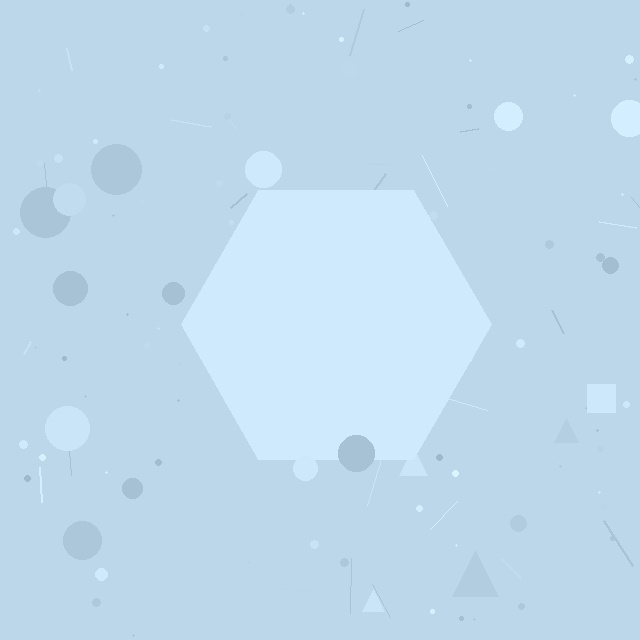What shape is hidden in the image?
A hexagon is hidden in the image.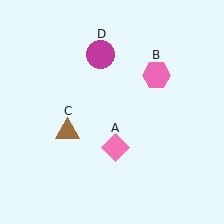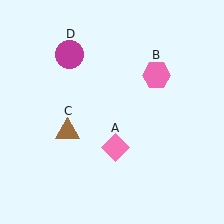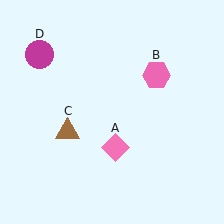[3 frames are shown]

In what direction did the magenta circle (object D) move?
The magenta circle (object D) moved left.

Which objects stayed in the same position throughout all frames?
Pink diamond (object A) and pink hexagon (object B) and brown triangle (object C) remained stationary.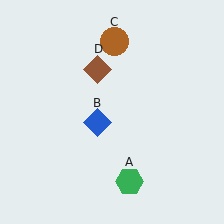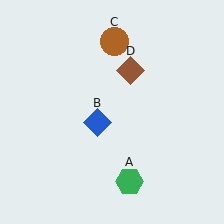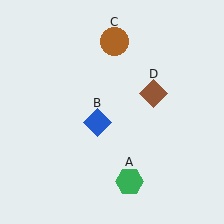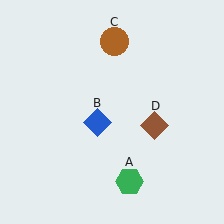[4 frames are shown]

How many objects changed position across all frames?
1 object changed position: brown diamond (object D).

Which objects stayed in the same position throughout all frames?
Green hexagon (object A) and blue diamond (object B) and brown circle (object C) remained stationary.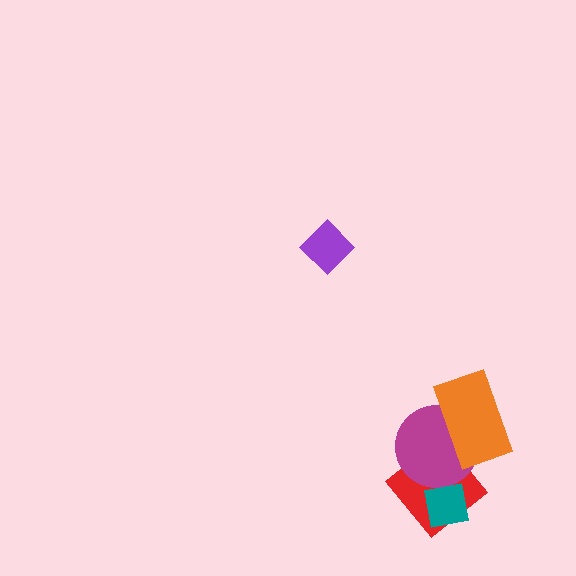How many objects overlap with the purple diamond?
0 objects overlap with the purple diamond.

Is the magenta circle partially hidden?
Yes, it is partially covered by another shape.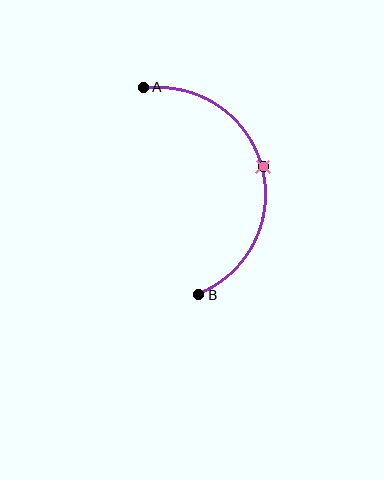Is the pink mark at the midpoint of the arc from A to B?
Yes. The pink mark lies on the arc at equal arc-length from both A and B — it is the arc midpoint.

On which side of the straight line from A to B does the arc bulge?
The arc bulges to the right of the straight line connecting A and B.